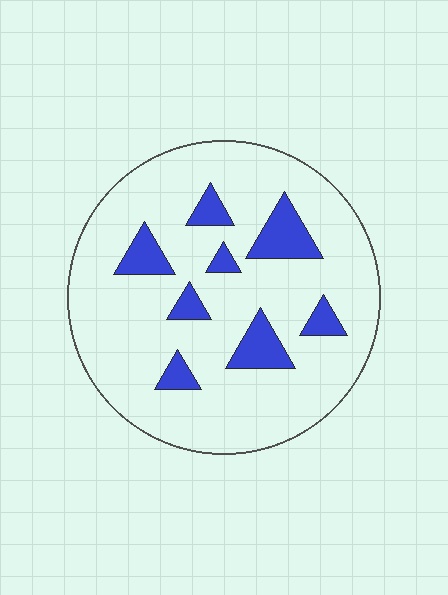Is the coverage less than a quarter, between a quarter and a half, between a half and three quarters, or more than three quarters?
Less than a quarter.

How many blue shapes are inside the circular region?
8.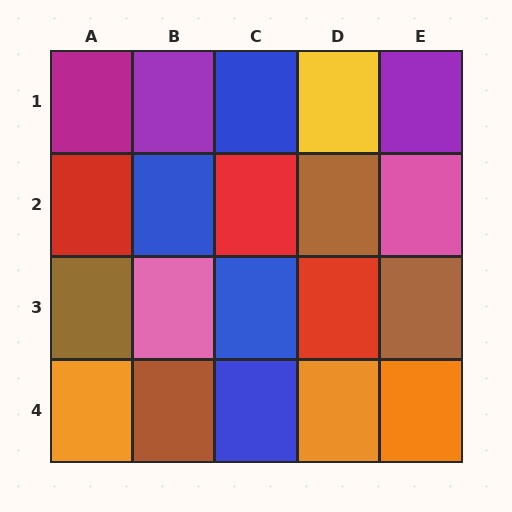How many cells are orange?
3 cells are orange.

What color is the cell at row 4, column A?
Orange.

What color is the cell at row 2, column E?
Pink.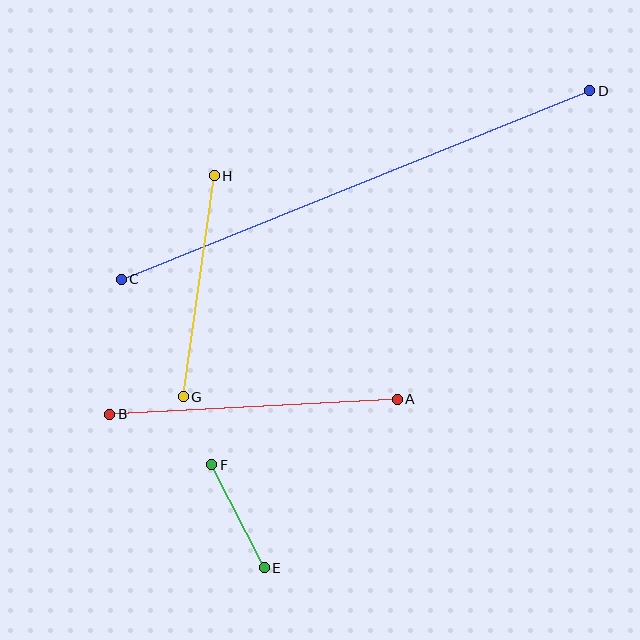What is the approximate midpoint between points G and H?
The midpoint is at approximately (199, 286) pixels.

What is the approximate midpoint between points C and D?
The midpoint is at approximately (356, 185) pixels.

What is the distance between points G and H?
The distance is approximately 223 pixels.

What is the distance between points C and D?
The distance is approximately 505 pixels.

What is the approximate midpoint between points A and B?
The midpoint is at approximately (253, 407) pixels.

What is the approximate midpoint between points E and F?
The midpoint is at approximately (238, 516) pixels.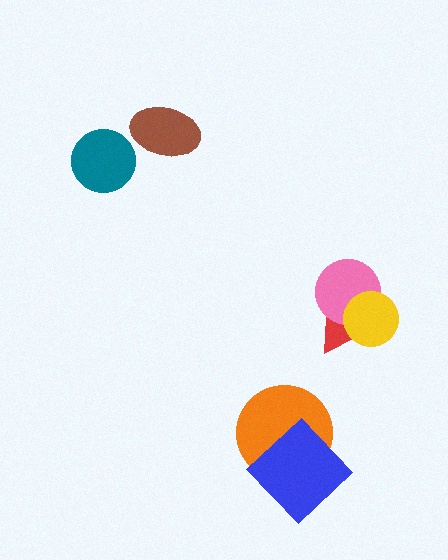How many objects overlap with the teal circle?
0 objects overlap with the teal circle.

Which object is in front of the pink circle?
The yellow circle is in front of the pink circle.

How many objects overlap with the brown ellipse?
0 objects overlap with the brown ellipse.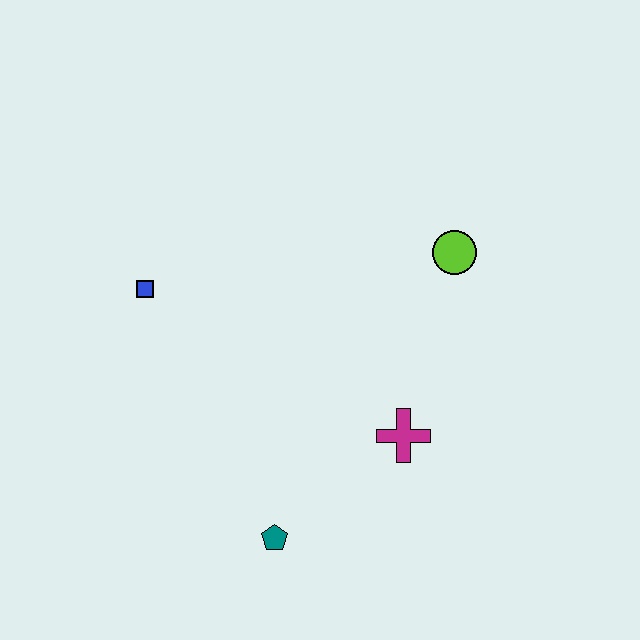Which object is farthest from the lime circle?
The teal pentagon is farthest from the lime circle.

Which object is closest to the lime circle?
The magenta cross is closest to the lime circle.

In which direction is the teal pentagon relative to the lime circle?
The teal pentagon is below the lime circle.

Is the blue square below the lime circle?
Yes